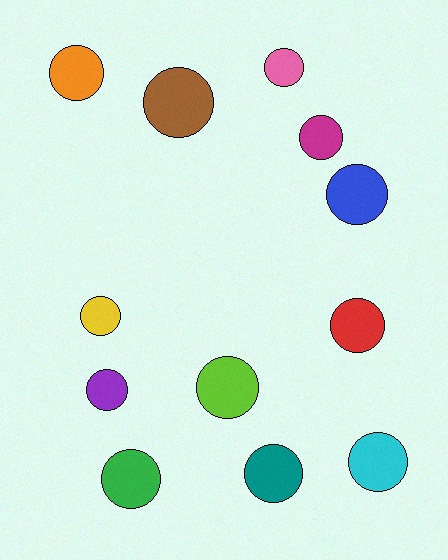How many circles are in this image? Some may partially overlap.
There are 12 circles.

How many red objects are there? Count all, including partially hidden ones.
There is 1 red object.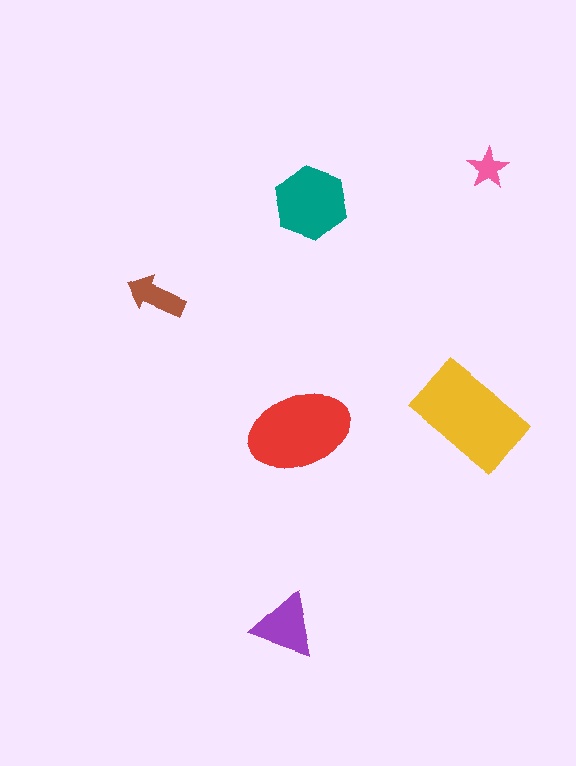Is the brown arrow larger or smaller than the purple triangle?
Smaller.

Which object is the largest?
The yellow rectangle.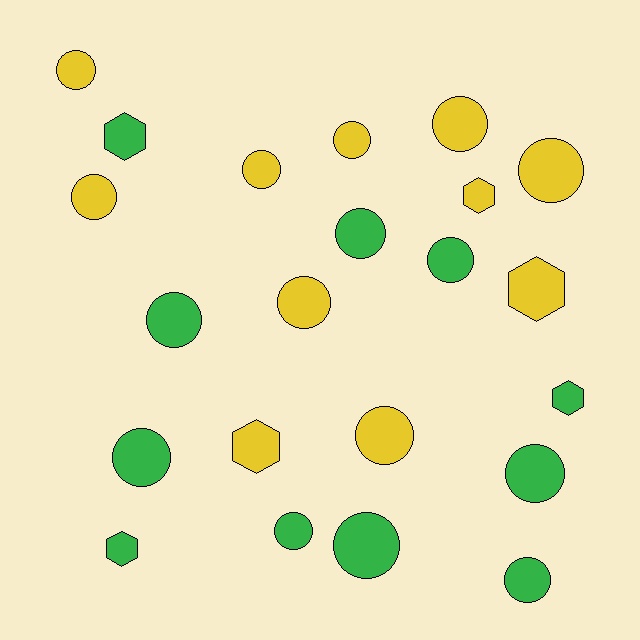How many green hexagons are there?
There are 3 green hexagons.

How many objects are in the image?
There are 22 objects.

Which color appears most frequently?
Green, with 11 objects.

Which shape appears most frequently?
Circle, with 16 objects.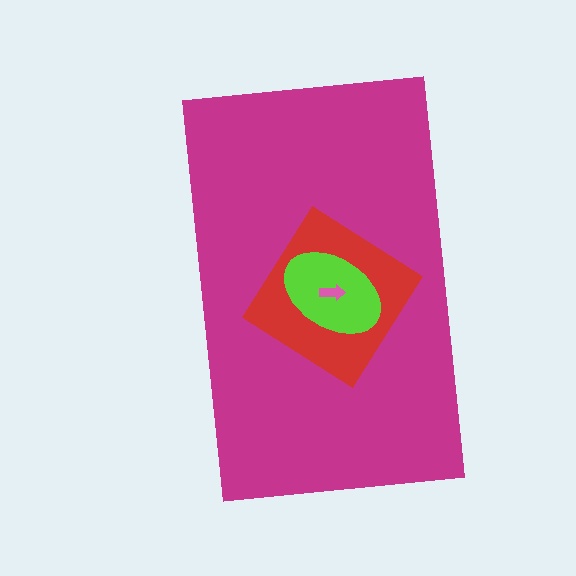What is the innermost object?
The pink arrow.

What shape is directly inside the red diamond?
The lime ellipse.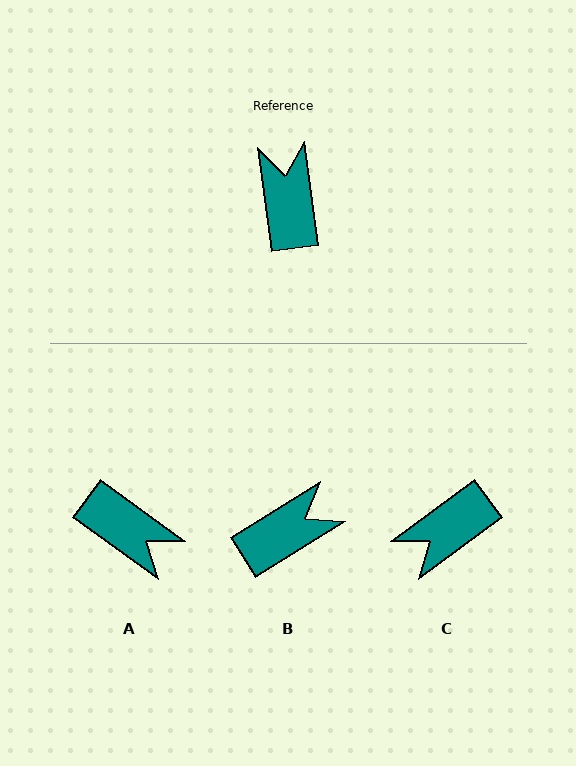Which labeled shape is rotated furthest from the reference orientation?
A, about 133 degrees away.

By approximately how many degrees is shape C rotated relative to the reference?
Approximately 119 degrees counter-clockwise.